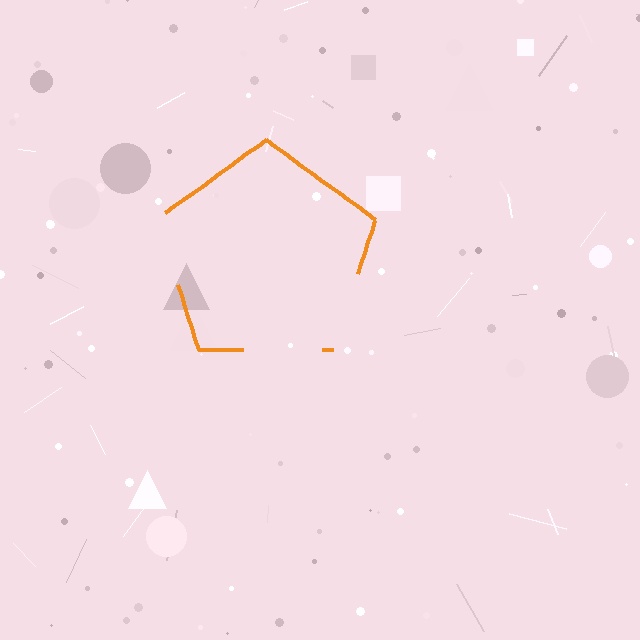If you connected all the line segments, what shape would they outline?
They would outline a pentagon.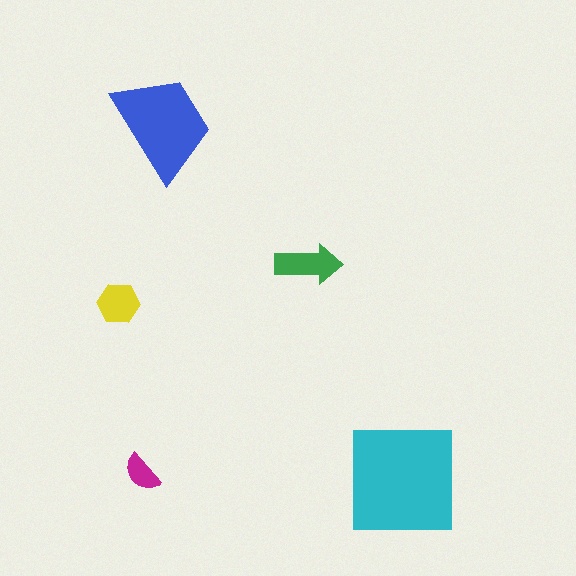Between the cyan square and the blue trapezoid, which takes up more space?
The cyan square.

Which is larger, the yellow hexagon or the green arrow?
The green arrow.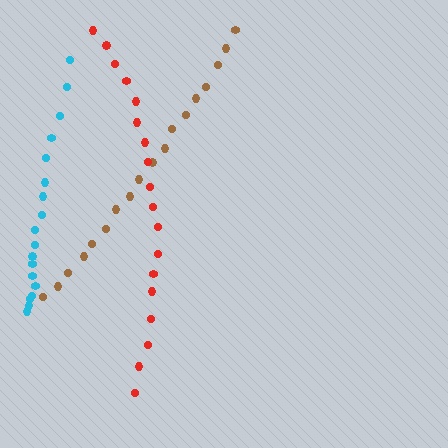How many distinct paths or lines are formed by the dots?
There are 3 distinct paths.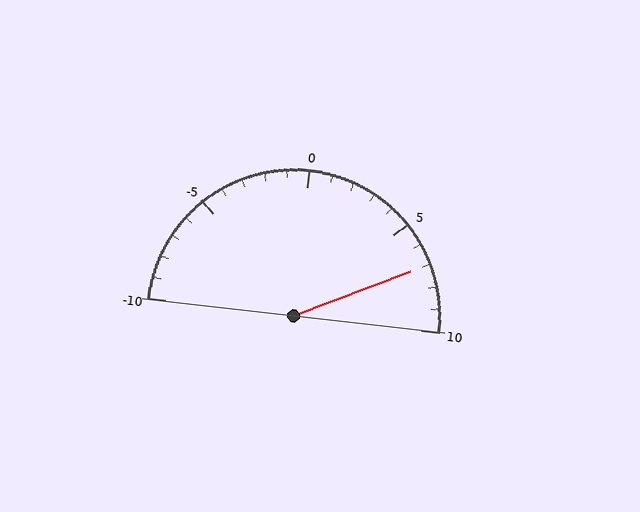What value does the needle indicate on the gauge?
The needle indicates approximately 7.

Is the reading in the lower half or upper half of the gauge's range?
The reading is in the upper half of the range (-10 to 10).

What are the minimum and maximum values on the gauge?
The gauge ranges from -10 to 10.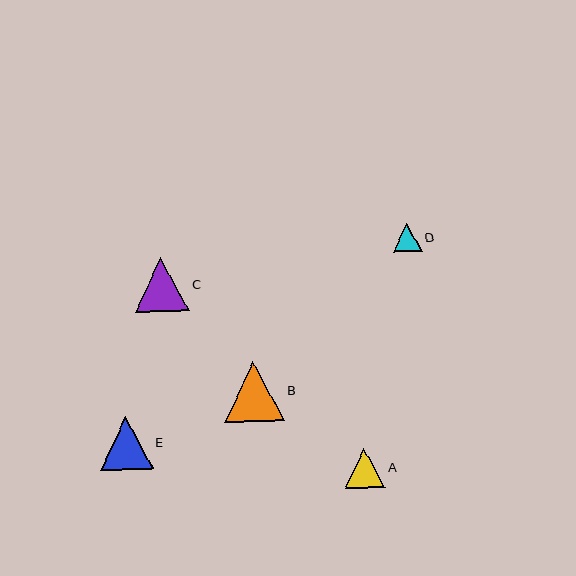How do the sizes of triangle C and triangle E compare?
Triangle C and triangle E are approximately the same size.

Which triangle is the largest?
Triangle B is the largest with a size of approximately 60 pixels.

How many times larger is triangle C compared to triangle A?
Triangle C is approximately 1.4 times the size of triangle A.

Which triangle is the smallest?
Triangle D is the smallest with a size of approximately 28 pixels.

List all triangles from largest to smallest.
From largest to smallest: B, C, E, A, D.